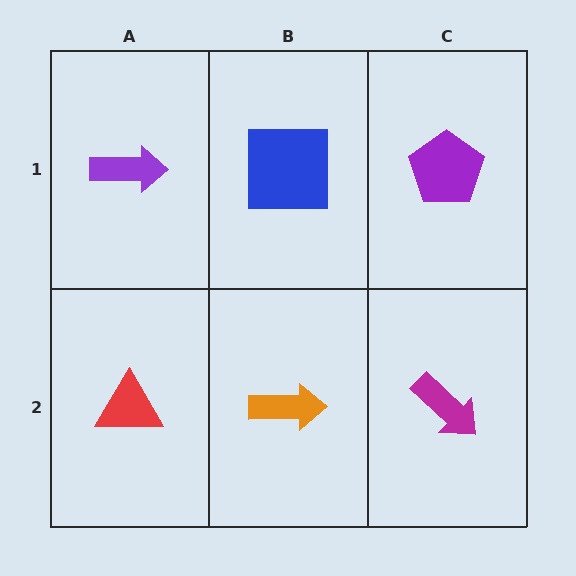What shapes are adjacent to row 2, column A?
A purple arrow (row 1, column A), an orange arrow (row 2, column B).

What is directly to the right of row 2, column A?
An orange arrow.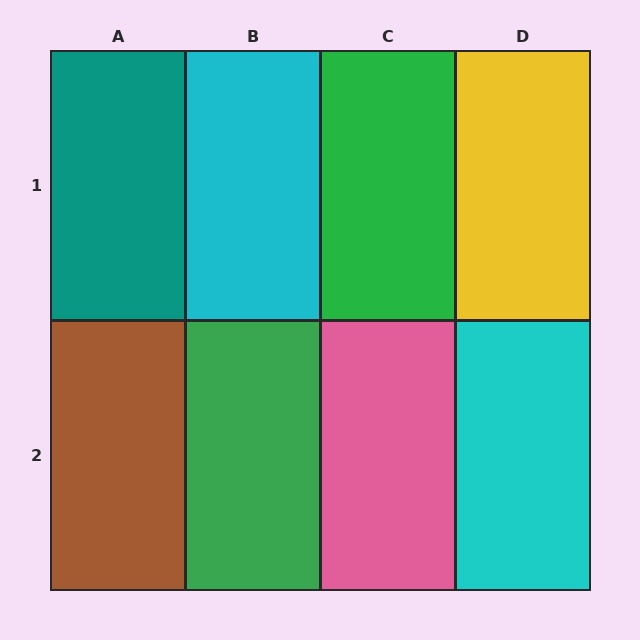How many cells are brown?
1 cell is brown.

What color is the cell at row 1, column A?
Teal.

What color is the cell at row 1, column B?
Cyan.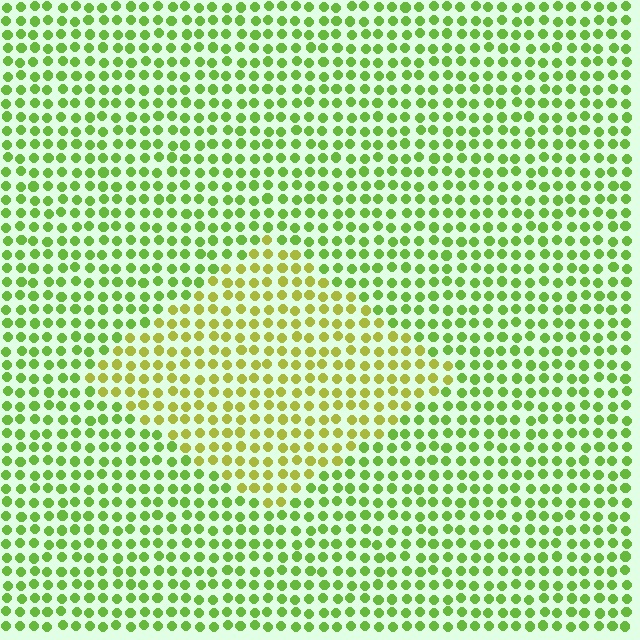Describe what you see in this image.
The image is filled with small lime elements in a uniform arrangement. A diamond-shaped region is visible where the elements are tinted to a slightly different hue, forming a subtle color boundary.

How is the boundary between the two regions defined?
The boundary is defined purely by a slight shift in hue (about 32 degrees). Spacing, size, and orientation are identical on both sides.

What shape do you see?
I see a diamond.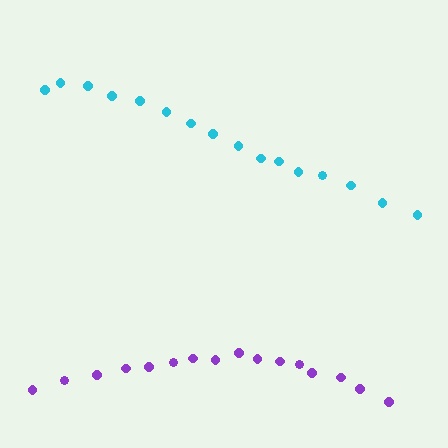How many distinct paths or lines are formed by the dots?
There are 2 distinct paths.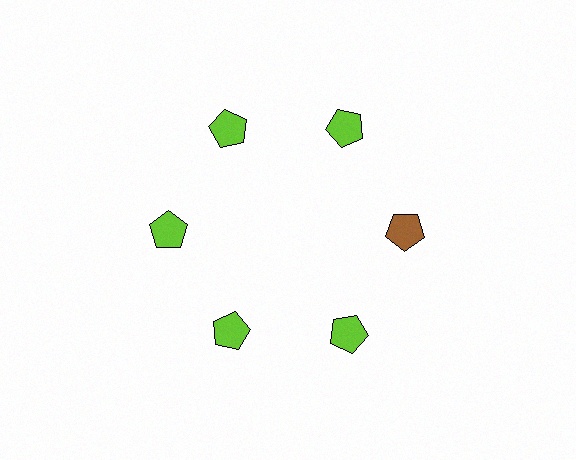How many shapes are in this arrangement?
There are 6 shapes arranged in a ring pattern.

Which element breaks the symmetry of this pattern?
The brown pentagon at roughly the 3 o'clock position breaks the symmetry. All other shapes are lime pentagons.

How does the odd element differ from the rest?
It has a different color: brown instead of lime.